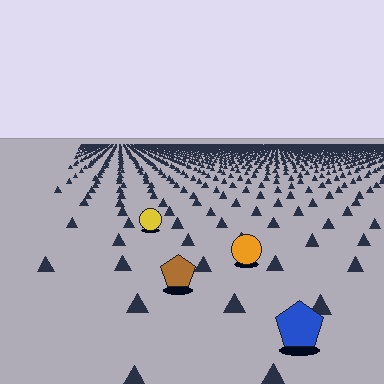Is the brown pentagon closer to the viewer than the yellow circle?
Yes. The brown pentagon is closer — you can tell from the texture gradient: the ground texture is coarser near it.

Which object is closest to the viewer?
The blue pentagon is closest. The texture marks near it are larger and more spread out.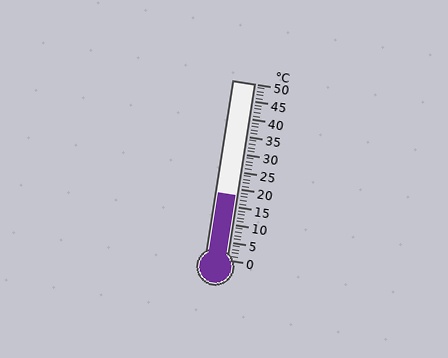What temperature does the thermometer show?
The thermometer shows approximately 18°C.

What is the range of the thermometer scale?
The thermometer scale ranges from 0°C to 50°C.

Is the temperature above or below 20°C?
The temperature is below 20°C.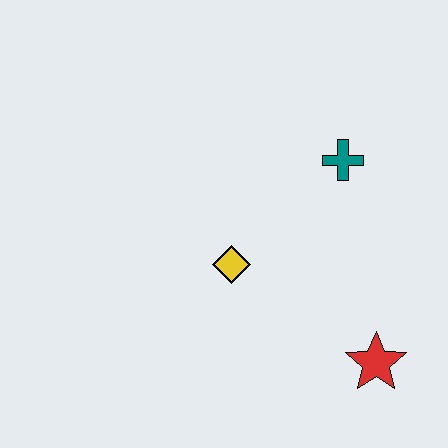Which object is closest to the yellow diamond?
The teal cross is closest to the yellow diamond.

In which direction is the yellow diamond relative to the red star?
The yellow diamond is to the left of the red star.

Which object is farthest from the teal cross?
The red star is farthest from the teal cross.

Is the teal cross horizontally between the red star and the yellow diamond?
Yes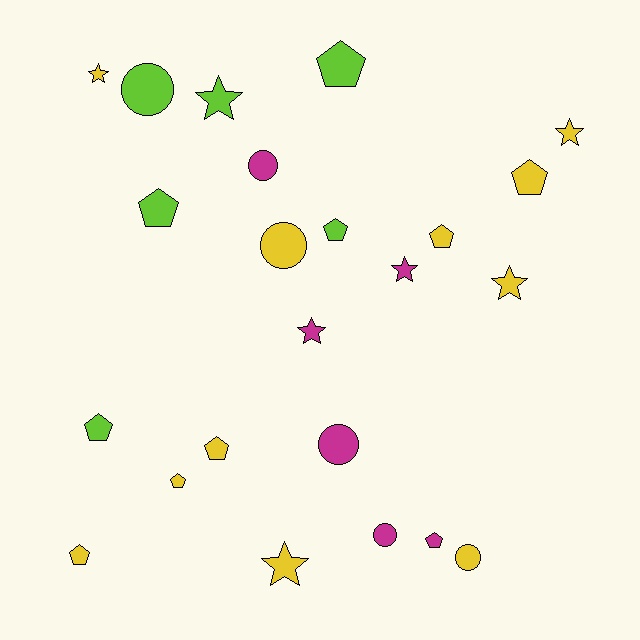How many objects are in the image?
There are 23 objects.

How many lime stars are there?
There is 1 lime star.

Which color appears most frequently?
Yellow, with 11 objects.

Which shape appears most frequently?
Pentagon, with 10 objects.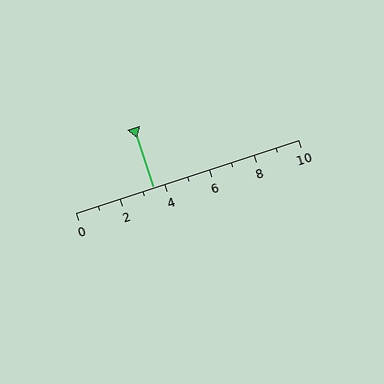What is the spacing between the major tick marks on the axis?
The major ticks are spaced 2 apart.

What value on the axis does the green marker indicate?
The marker indicates approximately 3.5.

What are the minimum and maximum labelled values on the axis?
The axis runs from 0 to 10.